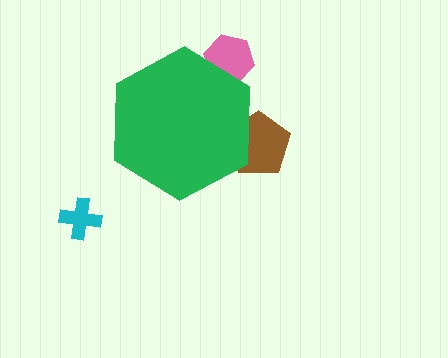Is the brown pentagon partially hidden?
Yes, the brown pentagon is partially hidden behind the green hexagon.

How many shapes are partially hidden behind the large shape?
2 shapes are partially hidden.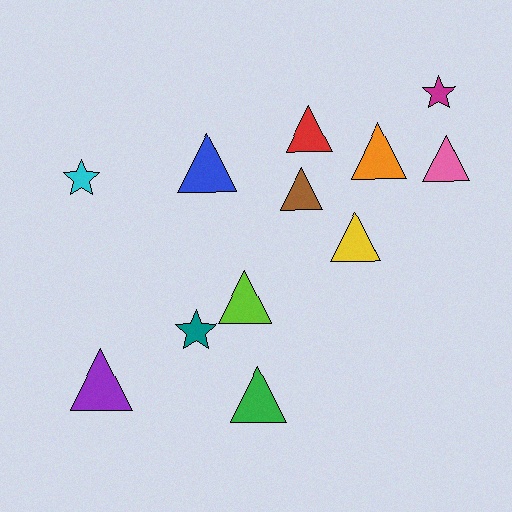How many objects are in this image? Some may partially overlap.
There are 12 objects.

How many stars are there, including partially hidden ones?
There are 3 stars.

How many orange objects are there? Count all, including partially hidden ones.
There is 1 orange object.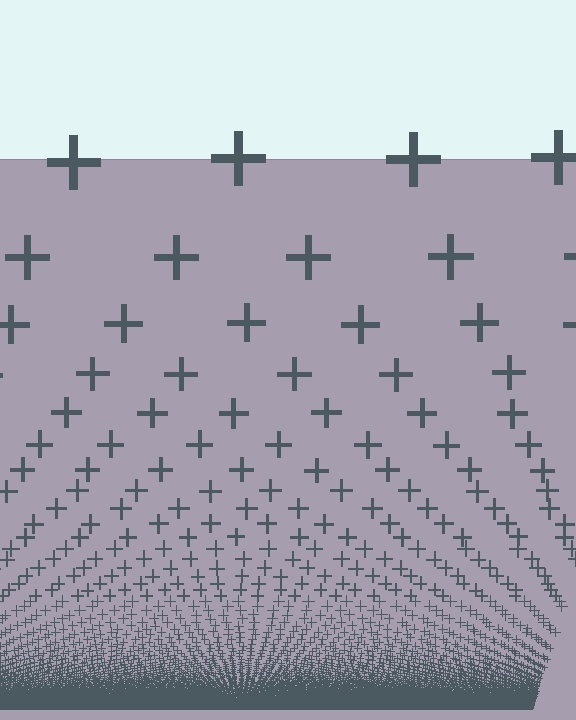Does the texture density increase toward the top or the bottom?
Density increases toward the bottom.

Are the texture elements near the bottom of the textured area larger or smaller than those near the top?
Smaller. The gradient is inverted — elements near the bottom are smaller and denser.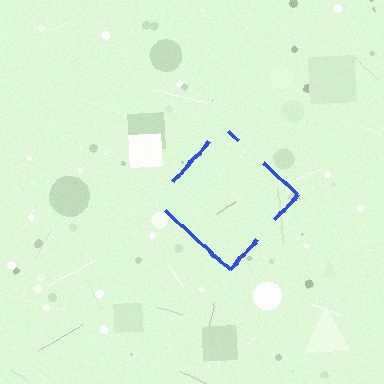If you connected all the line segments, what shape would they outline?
They would outline a diamond.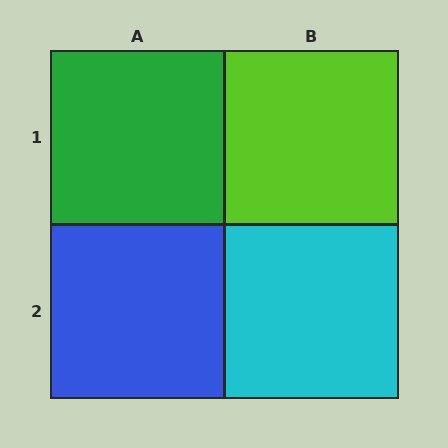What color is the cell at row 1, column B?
Lime.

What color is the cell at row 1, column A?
Green.